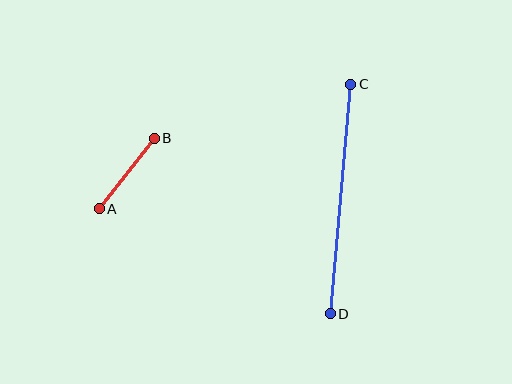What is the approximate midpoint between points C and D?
The midpoint is at approximately (341, 199) pixels.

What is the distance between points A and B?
The distance is approximately 89 pixels.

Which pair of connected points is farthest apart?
Points C and D are farthest apart.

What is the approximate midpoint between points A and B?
The midpoint is at approximately (127, 174) pixels.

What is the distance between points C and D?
The distance is approximately 230 pixels.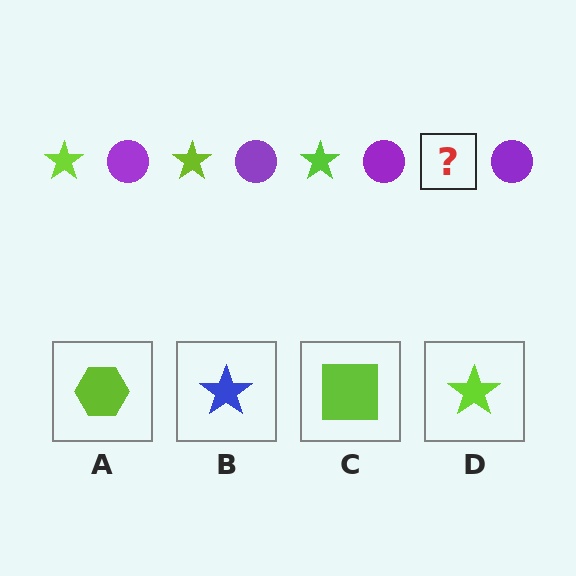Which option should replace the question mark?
Option D.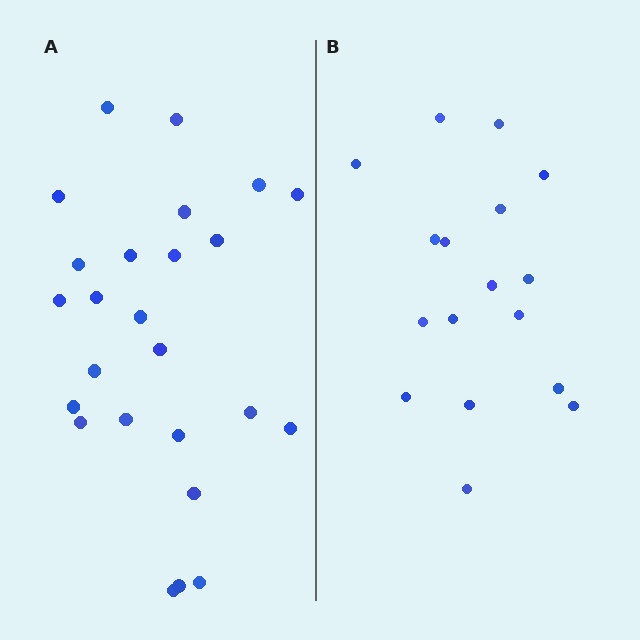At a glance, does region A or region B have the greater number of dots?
Region A (the left region) has more dots.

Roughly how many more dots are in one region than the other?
Region A has roughly 8 or so more dots than region B.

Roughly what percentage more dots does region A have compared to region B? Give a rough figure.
About 45% more.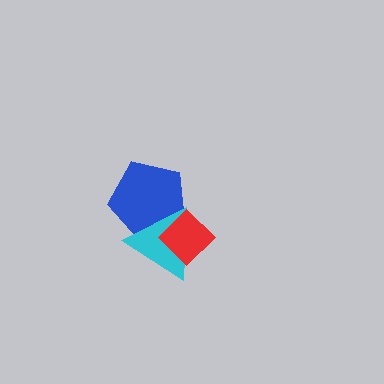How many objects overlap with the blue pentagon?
2 objects overlap with the blue pentagon.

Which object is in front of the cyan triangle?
The red diamond is in front of the cyan triangle.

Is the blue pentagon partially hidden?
Yes, it is partially covered by another shape.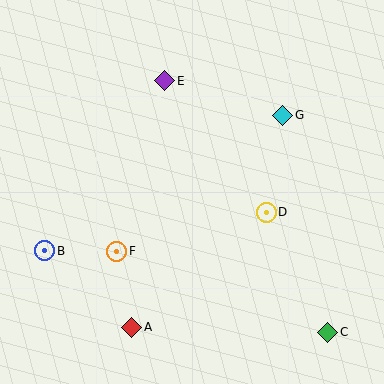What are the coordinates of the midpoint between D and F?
The midpoint between D and F is at (191, 232).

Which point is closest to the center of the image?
Point D at (266, 212) is closest to the center.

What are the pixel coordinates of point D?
Point D is at (266, 212).